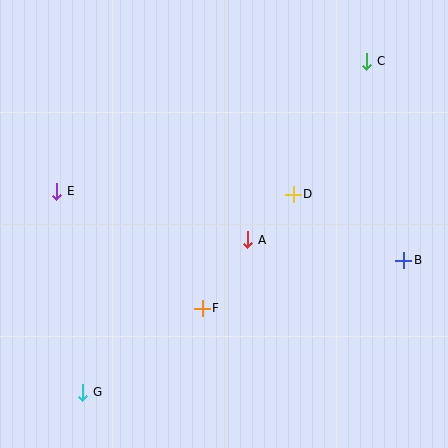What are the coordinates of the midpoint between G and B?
The midpoint between G and B is at (243, 326).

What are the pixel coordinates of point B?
Point B is at (404, 260).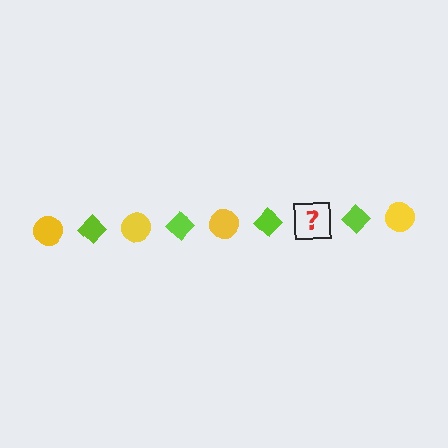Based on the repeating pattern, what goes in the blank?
The blank should be a yellow circle.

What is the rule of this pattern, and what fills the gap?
The rule is that the pattern alternates between yellow circle and lime diamond. The gap should be filled with a yellow circle.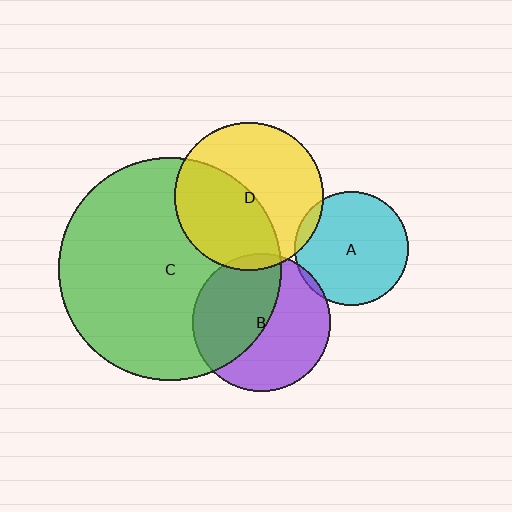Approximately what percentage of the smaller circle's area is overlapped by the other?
Approximately 45%.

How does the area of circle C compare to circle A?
Approximately 3.8 times.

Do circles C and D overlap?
Yes.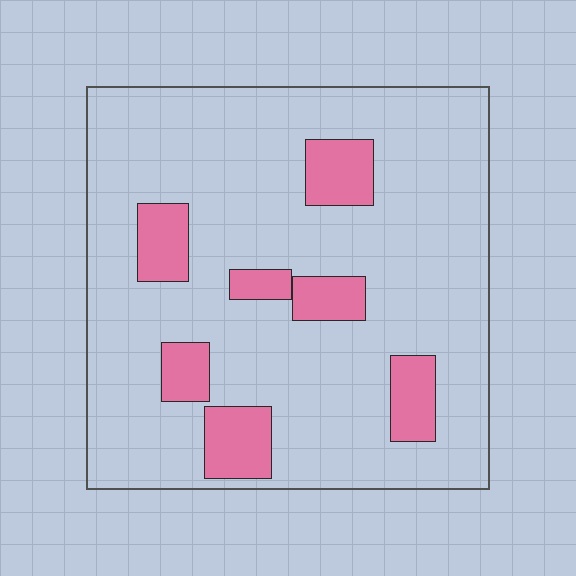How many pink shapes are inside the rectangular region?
7.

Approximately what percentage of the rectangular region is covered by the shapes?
Approximately 15%.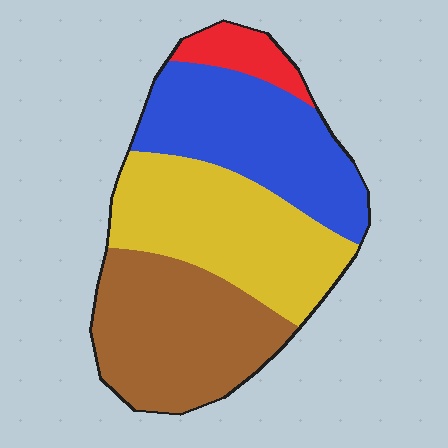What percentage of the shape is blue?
Blue takes up about one third (1/3) of the shape.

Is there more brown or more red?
Brown.